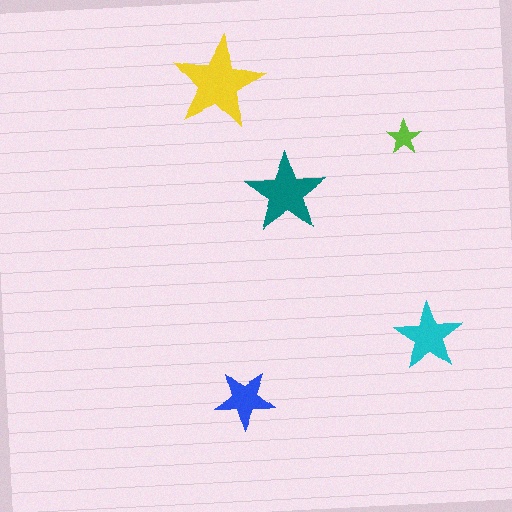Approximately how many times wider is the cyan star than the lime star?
About 2 times wider.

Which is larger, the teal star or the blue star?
The teal one.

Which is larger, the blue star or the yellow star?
The yellow one.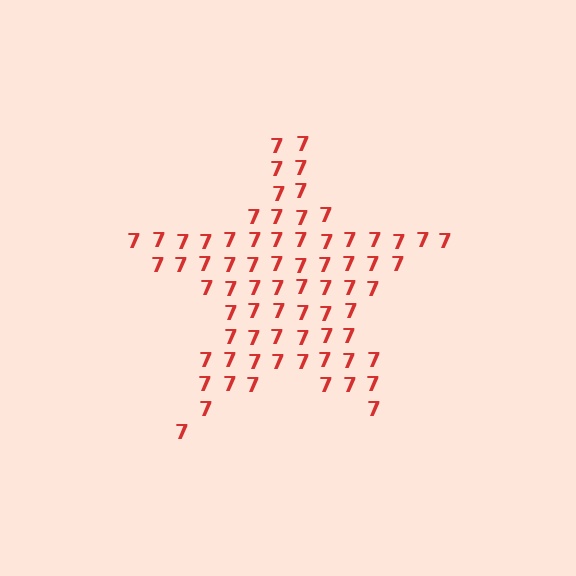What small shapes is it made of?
It is made of small digit 7's.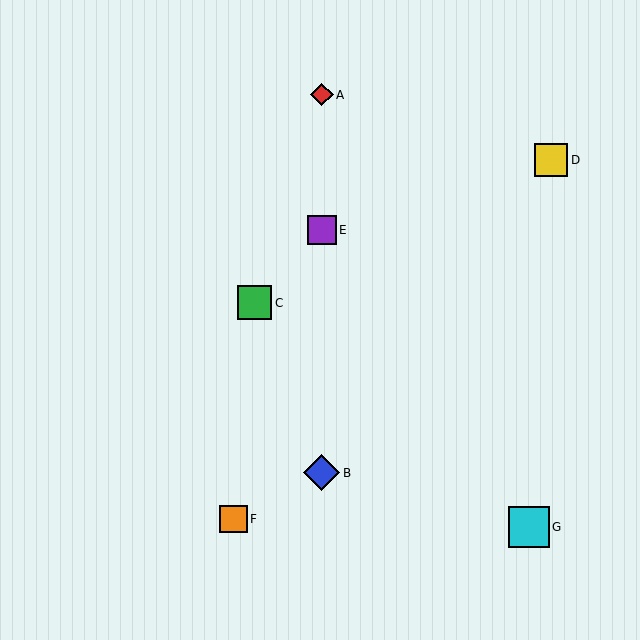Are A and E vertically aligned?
Yes, both are at x≈322.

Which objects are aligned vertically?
Objects A, B, E are aligned vertically.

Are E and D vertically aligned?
No, E is at x≈322 and D is at x≈551.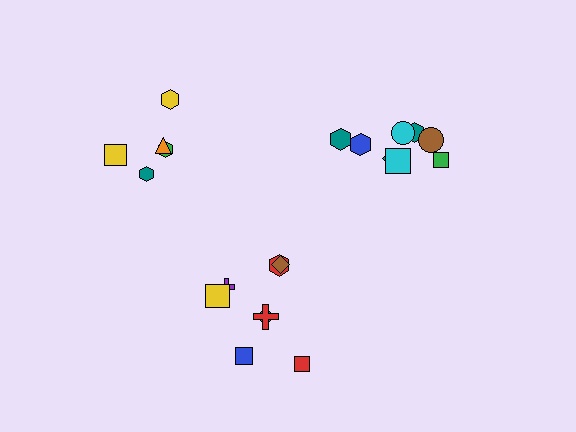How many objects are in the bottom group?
There are 8 objects.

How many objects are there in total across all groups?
There are 21 objects.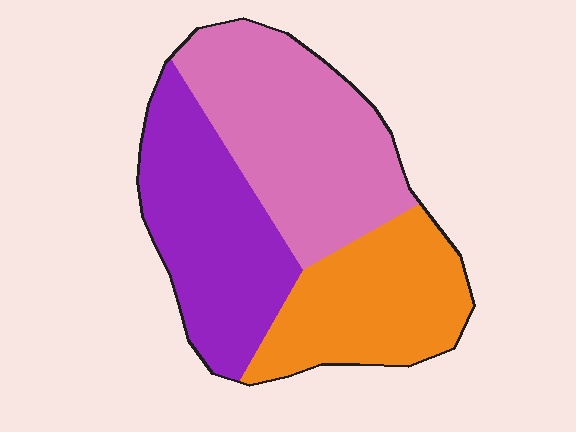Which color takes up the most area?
Pink, at roughly 40%.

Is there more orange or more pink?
Pink.